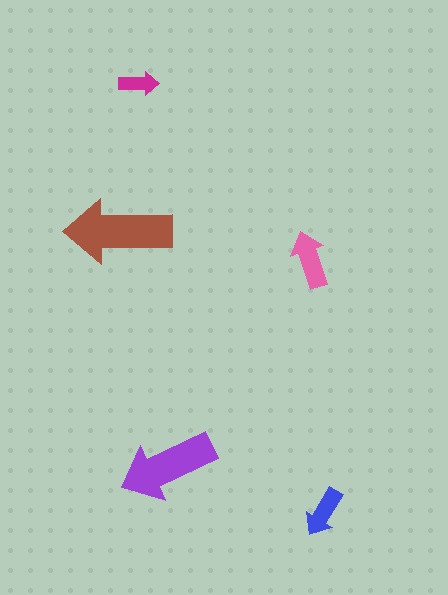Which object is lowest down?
The blue arrow is bottommost.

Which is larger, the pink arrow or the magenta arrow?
The pink one.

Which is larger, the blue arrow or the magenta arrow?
The blue one.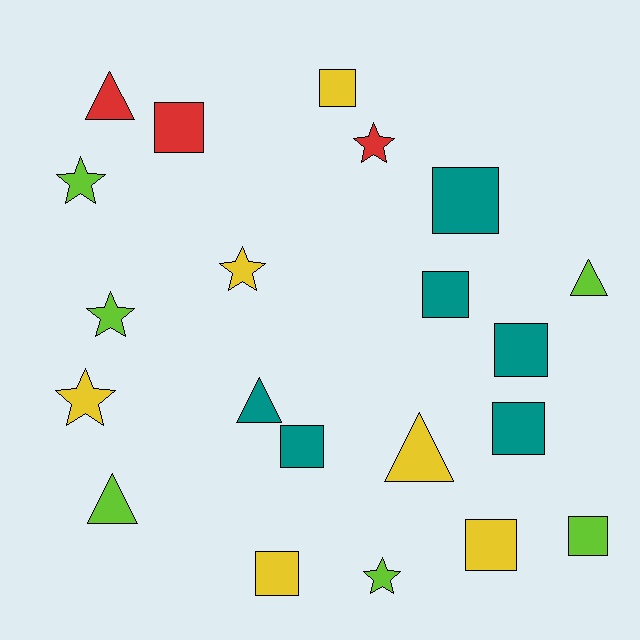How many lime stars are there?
There are 3 lime stars.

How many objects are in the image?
There are 21 objects.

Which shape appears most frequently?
Square, with 10 objects.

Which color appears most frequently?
Lime, with 6 objects.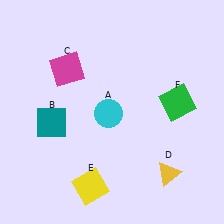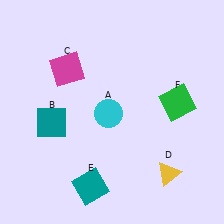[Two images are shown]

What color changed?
The square (E) changed from yellow in Image 1 to teal in Image 2.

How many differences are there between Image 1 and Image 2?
There is 1 difference between the two images.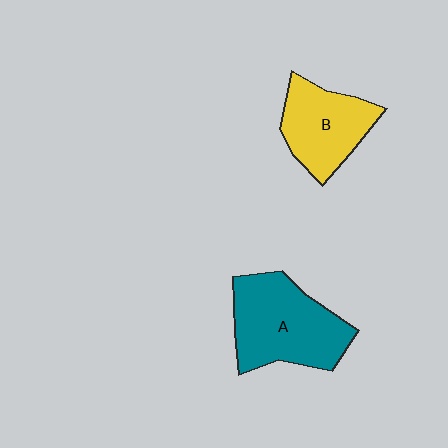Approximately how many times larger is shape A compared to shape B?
Approximately 1.3 times.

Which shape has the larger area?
Shape A (teal).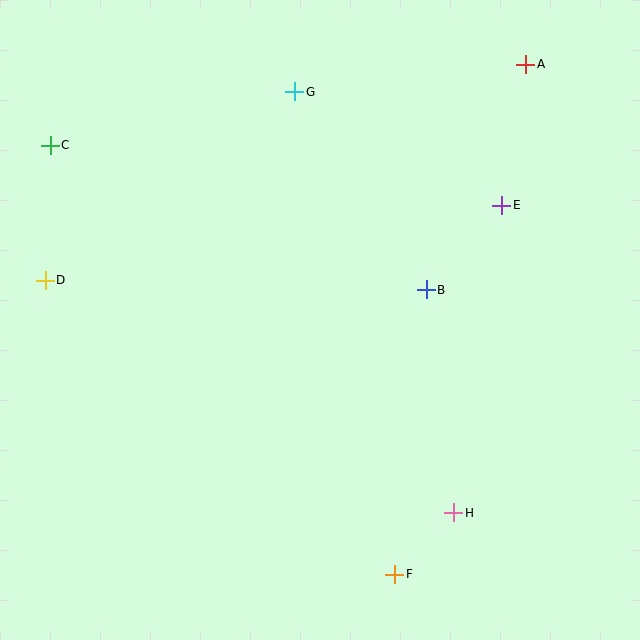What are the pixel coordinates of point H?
Point H is at (454, 513).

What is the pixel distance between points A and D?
The distance between A and D is 527 pixels.